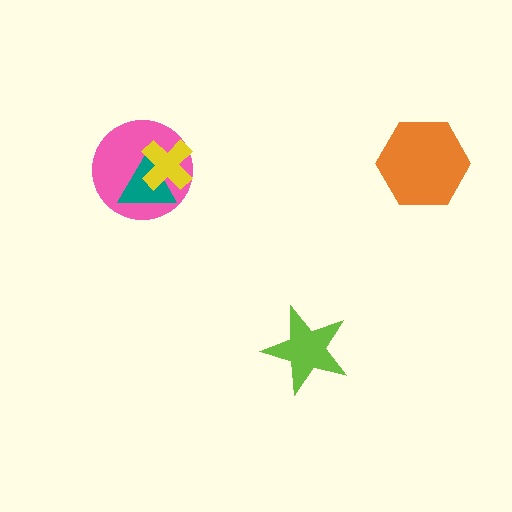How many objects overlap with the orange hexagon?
0 objects overlap with the orange hexagon.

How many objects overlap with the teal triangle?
2 objects overlap with the teal triangle.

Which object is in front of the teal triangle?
The yellow cross is in front of the teal triangle.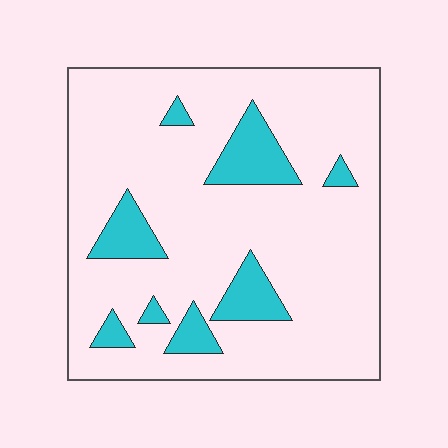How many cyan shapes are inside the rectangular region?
8.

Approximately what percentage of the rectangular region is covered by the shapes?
Approximately 15%.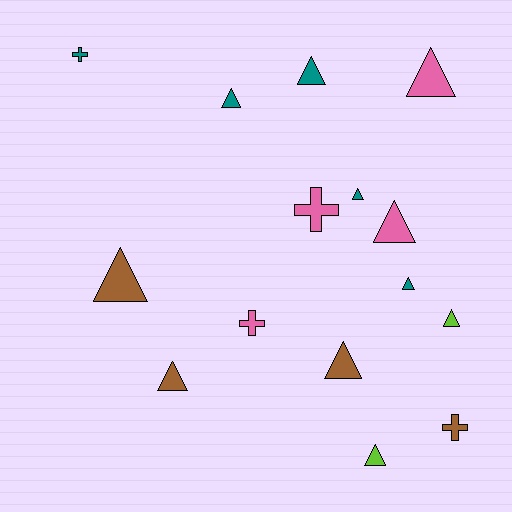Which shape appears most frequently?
Triangle, with 11 objects.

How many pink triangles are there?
There are 2 pink triangles.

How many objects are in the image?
There are 15 objects.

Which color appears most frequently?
Teal, with 5 objects.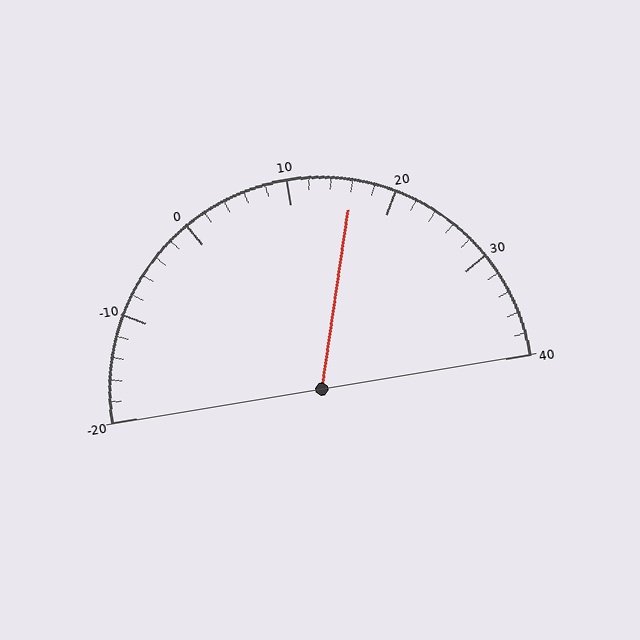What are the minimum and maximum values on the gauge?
The gauge ranges from -20 to 40.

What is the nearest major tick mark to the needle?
The nearest major tick mark is 20.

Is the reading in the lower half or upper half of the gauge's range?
The reading is in the upper half of the range (-20 to 40).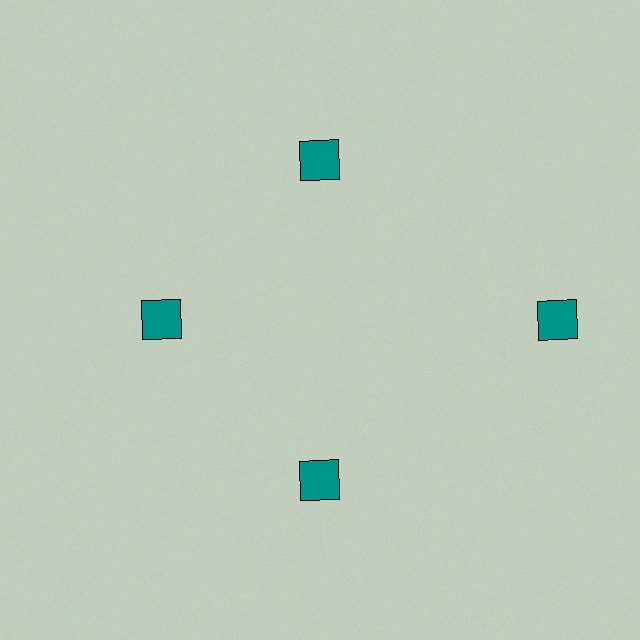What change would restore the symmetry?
The symmetry would be restored by moving it inward, back onto the ring so that all 4 squares sit at equal angles and equal distance from the center.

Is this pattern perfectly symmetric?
No. The 4 teal squares are arranged in a ring, but one element near the 3 o'clock position is pushed outward from the center, breaking the 4-fold rotational symmetry.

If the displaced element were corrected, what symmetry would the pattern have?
It would have 4-fold rotational symmetry — the pattern would map onto itself every 90 degrees.